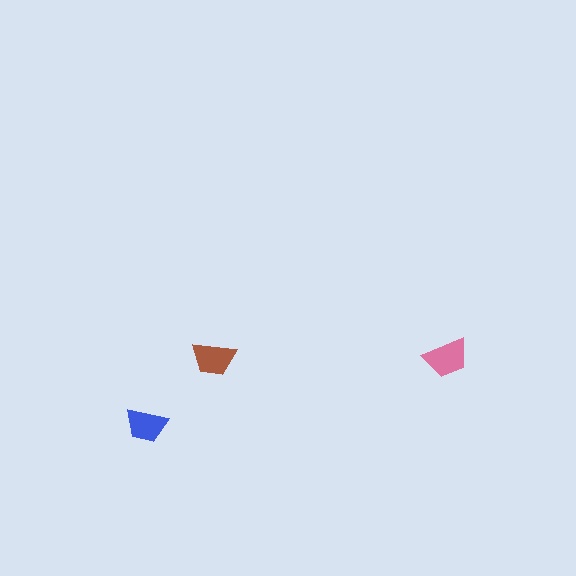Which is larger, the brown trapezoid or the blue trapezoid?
The brown one.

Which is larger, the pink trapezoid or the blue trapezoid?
The pink one.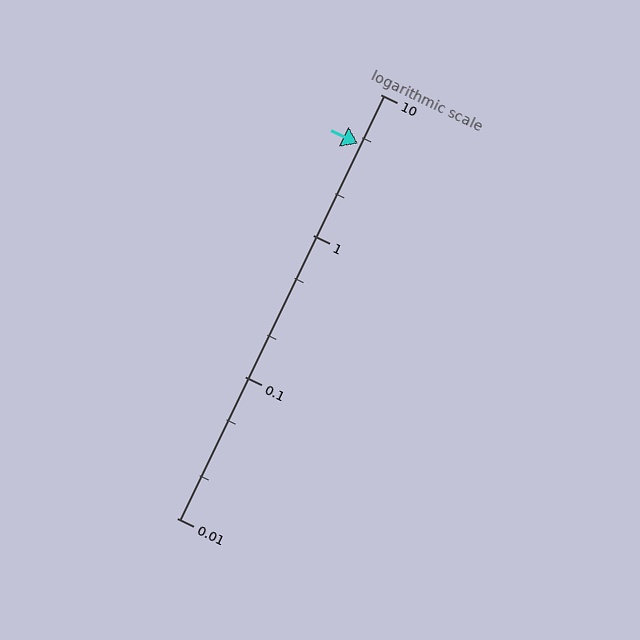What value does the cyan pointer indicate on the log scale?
The pointer indicates approximately 4.5.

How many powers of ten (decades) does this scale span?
The scale spans 3 decades, from 0.01 to 10.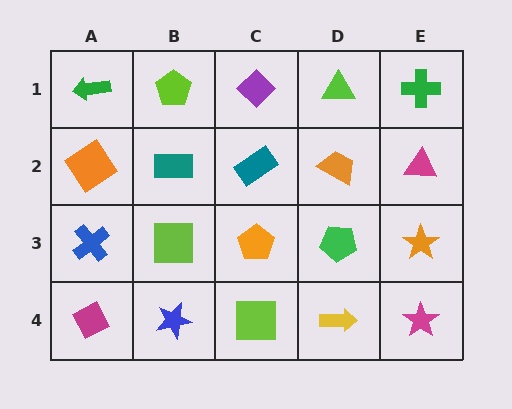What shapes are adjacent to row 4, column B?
A lime square (row 3, column B), a magenta diamond (row 4, column A), a lime square (row 4, column C).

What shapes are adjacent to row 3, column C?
A teal rectangle (row 2, column C), a lime square (row 4, column C), a lime square (row 3, column B), a green pentagon (row 3, column D).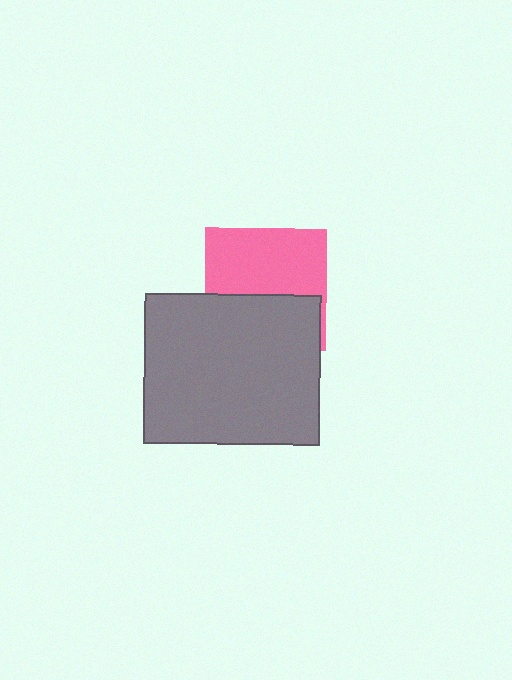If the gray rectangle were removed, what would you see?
You would see the complete pink square.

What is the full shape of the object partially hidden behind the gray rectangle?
The partially hidden object is a pink square.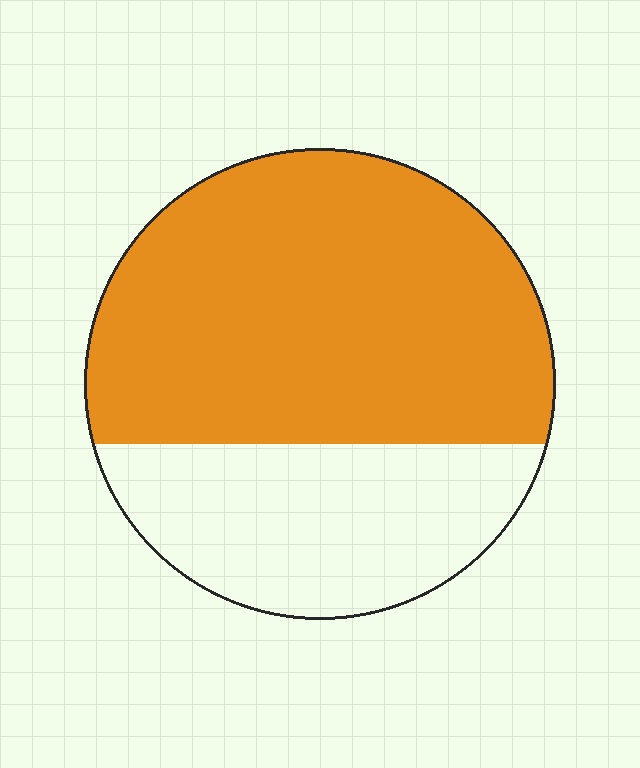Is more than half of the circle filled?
Yes.